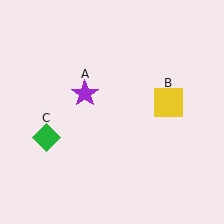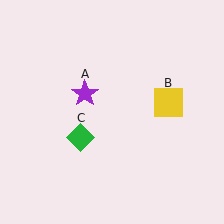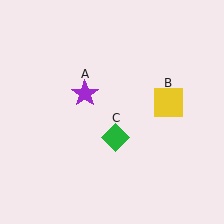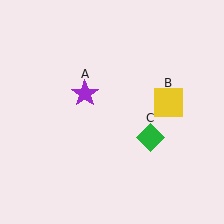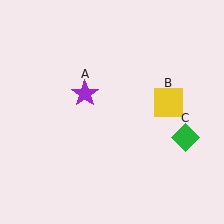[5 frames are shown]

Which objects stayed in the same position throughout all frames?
Purple star (object A) and yellow square (object B) remained stationary.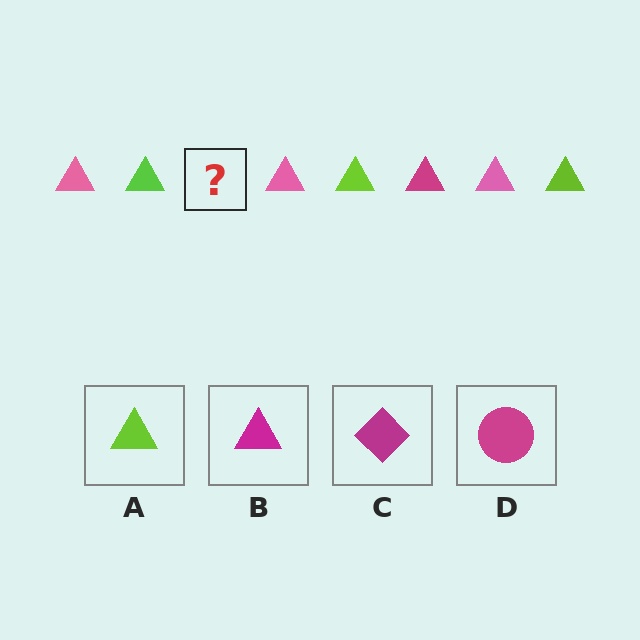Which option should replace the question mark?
Option B.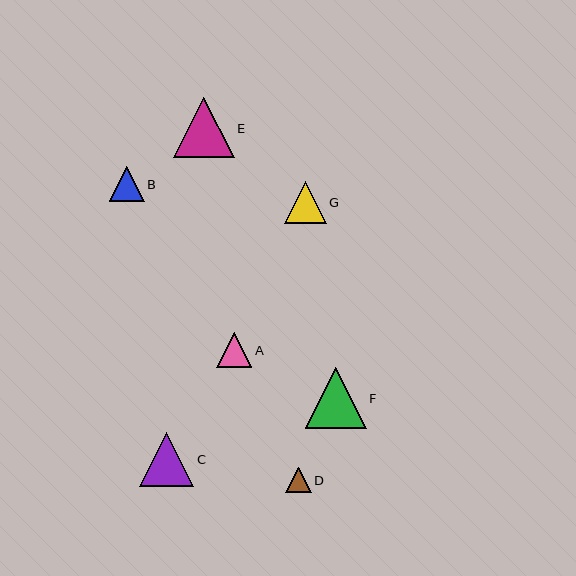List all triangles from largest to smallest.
From largest to smallest: E, F, C, G, A, B, D.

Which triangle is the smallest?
Triangle D is the smallest with a size of approximately 25 pixels.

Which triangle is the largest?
Triangle E is the largest with a size of approximately 61 pixels.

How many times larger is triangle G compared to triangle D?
Triangle G is approximately 1.7 times the size of triangle D.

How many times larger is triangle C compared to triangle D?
Triangle C is approximately 2.1 times the size of triangle D.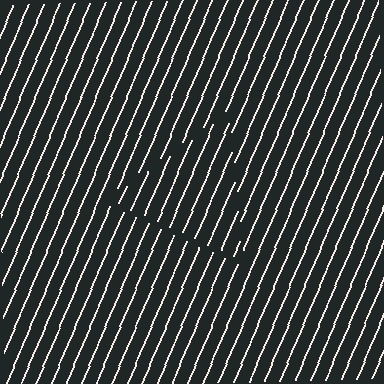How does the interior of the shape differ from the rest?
The interior of the shape contains the same grating, shifted by half a period — the contour is defined by the phase discontinuity where line-ends from the inner and outer gratings abut.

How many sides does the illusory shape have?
3 sides — the line-ends trace a triangle.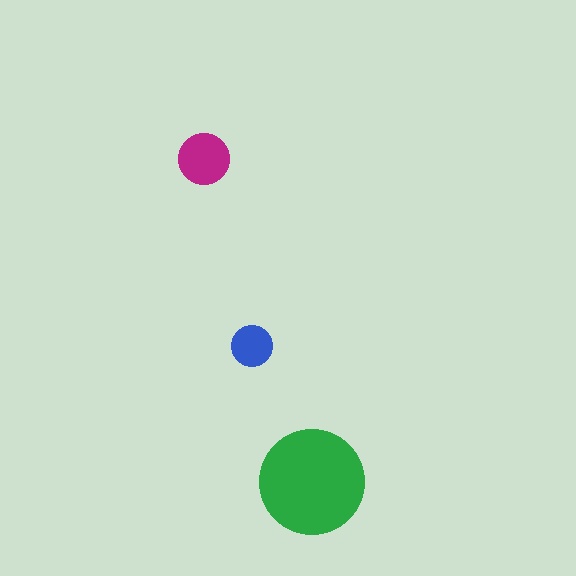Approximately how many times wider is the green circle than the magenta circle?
About 2 times wider.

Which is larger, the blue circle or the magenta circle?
The magenta one.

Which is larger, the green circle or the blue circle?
The green one.